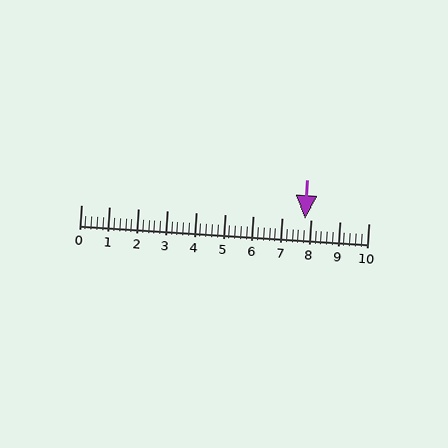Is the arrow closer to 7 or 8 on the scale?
The arrow is closer to 8.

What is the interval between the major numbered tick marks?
The major tick marks are spaced 1 units apart.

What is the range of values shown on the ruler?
The ruler shows values from 0 to 10.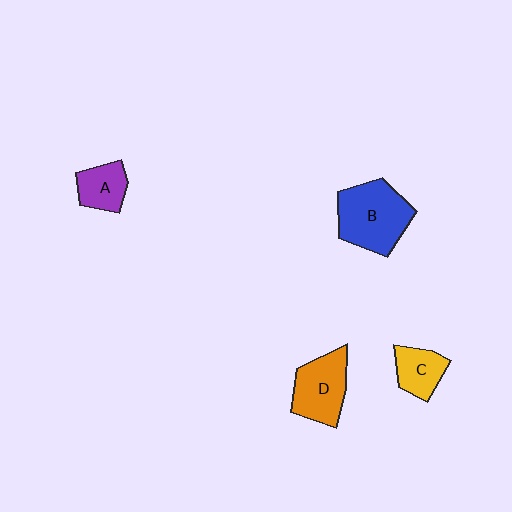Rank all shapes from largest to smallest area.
From largest to smallest: B (blue), D (orange), C (yellow), A (purple).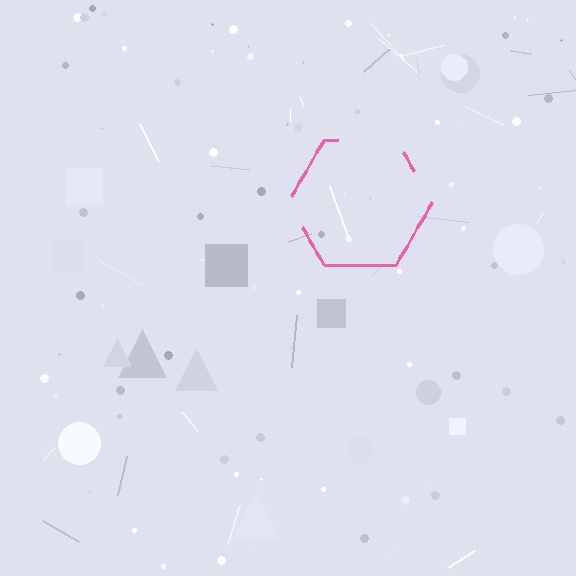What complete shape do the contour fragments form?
The contour fragments form a hexagon.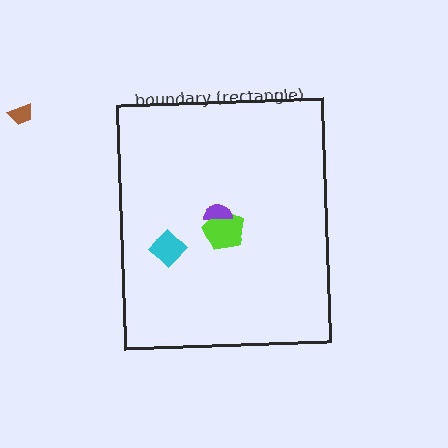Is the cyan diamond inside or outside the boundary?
Inside.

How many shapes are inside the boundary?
3 inside, 1 outside.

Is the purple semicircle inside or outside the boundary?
Inside.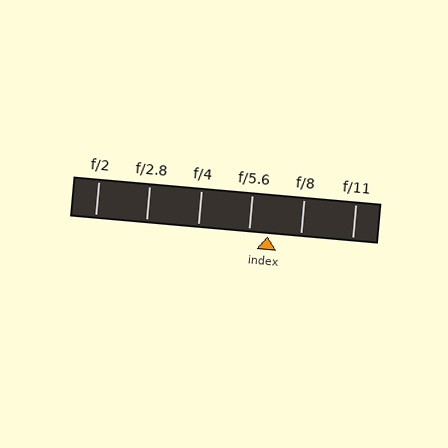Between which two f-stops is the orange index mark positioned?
The index mark is between f/5.6 and f/8.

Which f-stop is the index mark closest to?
The index mark is closest to f/5.6.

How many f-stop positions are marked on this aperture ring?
There are 6 f-stop positions marked.